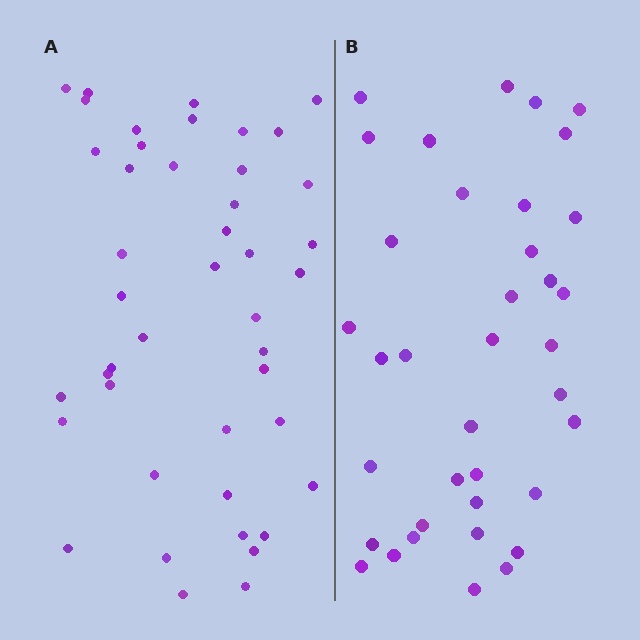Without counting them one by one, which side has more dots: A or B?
Region A (the left region) has more dots.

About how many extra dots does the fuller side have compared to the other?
Region A has roughly 8 or so more dots than region B.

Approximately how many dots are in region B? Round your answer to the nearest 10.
About 40 dots. (The exact count is 37, which rounds to 40.)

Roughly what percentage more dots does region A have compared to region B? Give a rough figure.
About 20% more.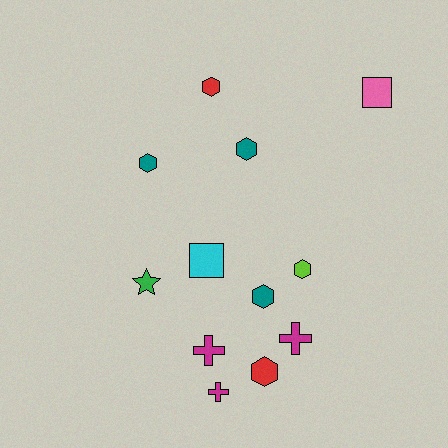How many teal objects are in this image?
There are 3 teal objects.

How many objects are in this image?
There are 12 objects.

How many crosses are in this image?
There are 3 crosses.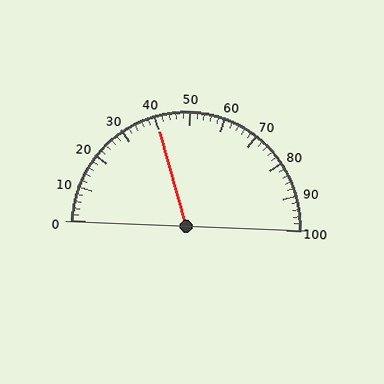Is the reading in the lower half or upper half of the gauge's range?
The reading is in the lower half of the range (0 to 100).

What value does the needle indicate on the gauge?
The needle indicates approximately 40.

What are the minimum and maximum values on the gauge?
The gauge ranges from 0 to 100.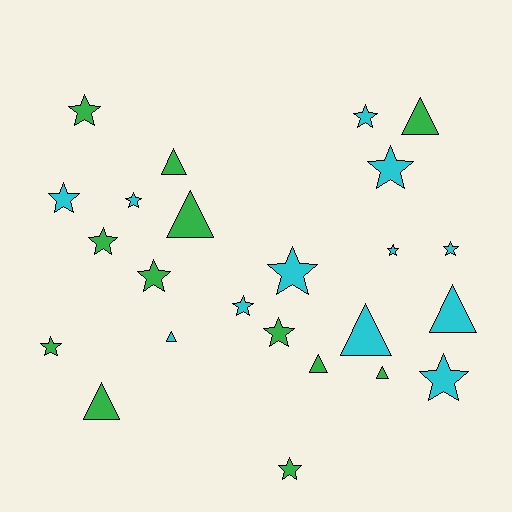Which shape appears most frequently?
Star, with 15 objects.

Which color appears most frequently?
Cyan, with 12 objects.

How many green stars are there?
There are 6 green stars.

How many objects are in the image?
There are 24 objects.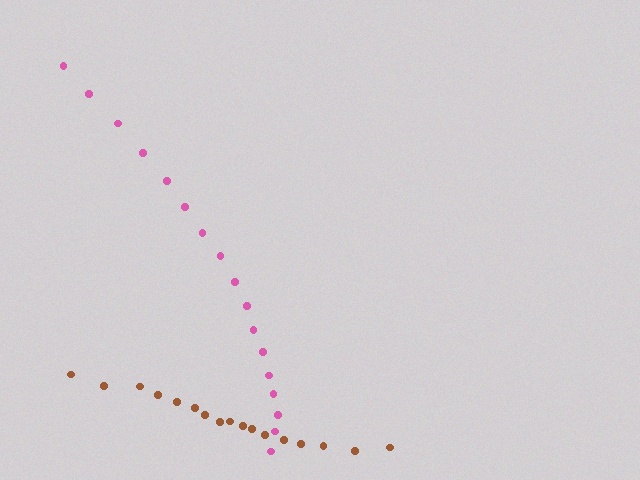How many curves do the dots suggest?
There are 2 distinct paths.